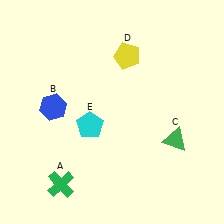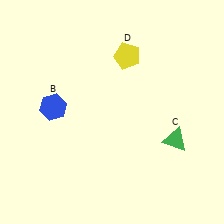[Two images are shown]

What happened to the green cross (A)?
The green cross (A) was removed in Image 2. It was in the bottom-left area of Image 1.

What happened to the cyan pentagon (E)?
The cyan pentagon (E) was removed in Image 2. It was in the bottom-left area of Image 1.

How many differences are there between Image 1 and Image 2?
There are 2 differences between the two images.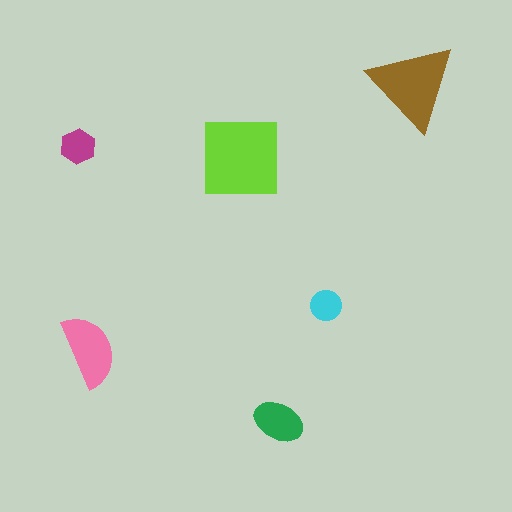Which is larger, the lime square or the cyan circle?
The lime square.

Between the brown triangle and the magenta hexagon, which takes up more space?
The brown triangle.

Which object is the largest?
The lime square.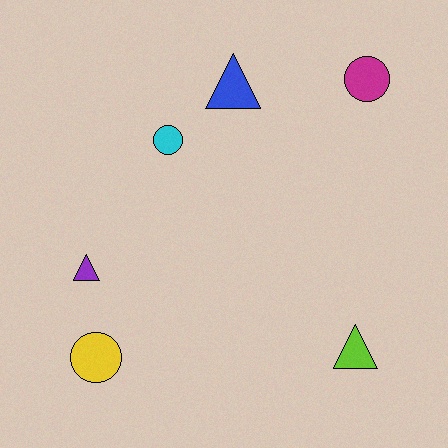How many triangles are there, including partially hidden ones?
There are 3 triangles.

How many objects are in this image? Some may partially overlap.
There are 6 objects.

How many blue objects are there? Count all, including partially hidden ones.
There is 1 blue object.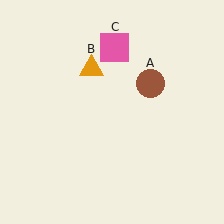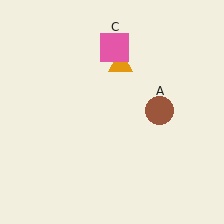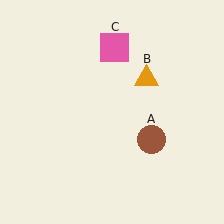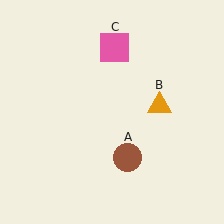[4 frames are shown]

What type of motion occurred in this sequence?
The brown circle (object A), orange triangle (object B) rotated clockwise around the center of the scene.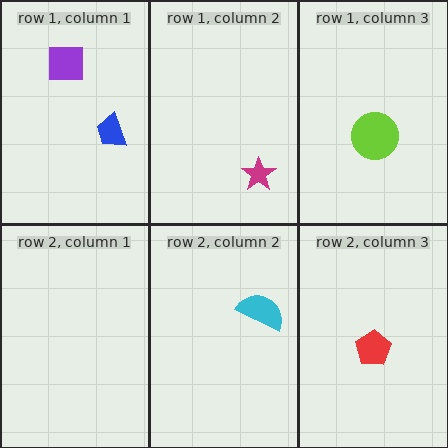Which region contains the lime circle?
The row 1, column 3 region.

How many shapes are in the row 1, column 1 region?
2.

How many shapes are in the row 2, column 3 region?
1.